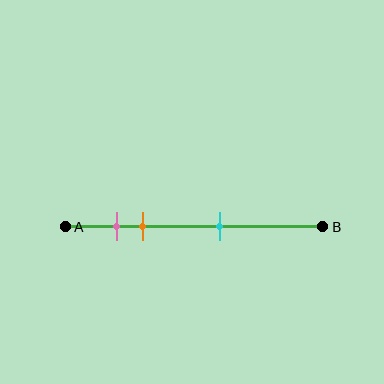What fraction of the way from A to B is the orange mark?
The orange mark is approximately 30% (0.3) of the way from A to B.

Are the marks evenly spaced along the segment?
No, the marks are not evenly spaced.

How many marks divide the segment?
There are 3 marks dividing the segment.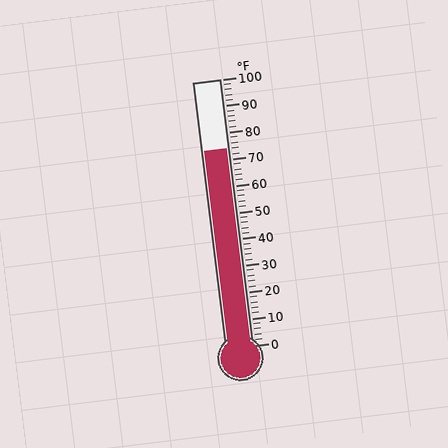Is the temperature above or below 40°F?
The temperature is above 40°F.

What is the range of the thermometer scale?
The thermometer scale ranges from 0°F to 100°F.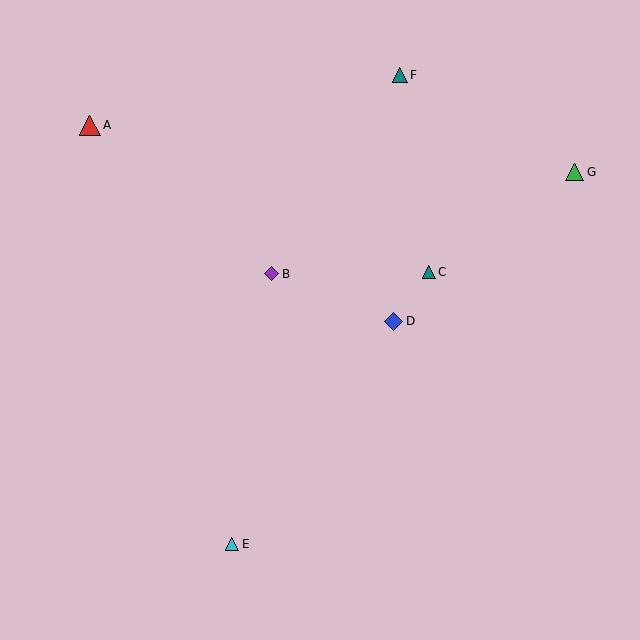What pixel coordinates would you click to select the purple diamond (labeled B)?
Click at (271, 274) to select the purple diamond B.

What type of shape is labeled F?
Shape F is a teal triangle.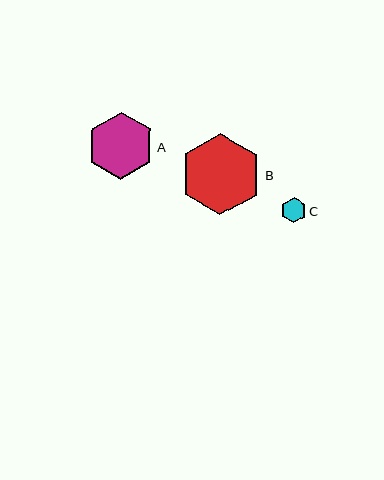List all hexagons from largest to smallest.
From largest to smallest: B, A, C.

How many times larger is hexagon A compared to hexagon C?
Hexagon A is approximately 2.7 times the size of hexagon C.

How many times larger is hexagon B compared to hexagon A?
Hexagon B is approximately 1.2 times the size of hexagon A.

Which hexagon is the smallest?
Hexagon C is the smallest with a size of approximately 25 pixels.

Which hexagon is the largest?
Hexagon B is the largest with a size of approximately 82 pixels.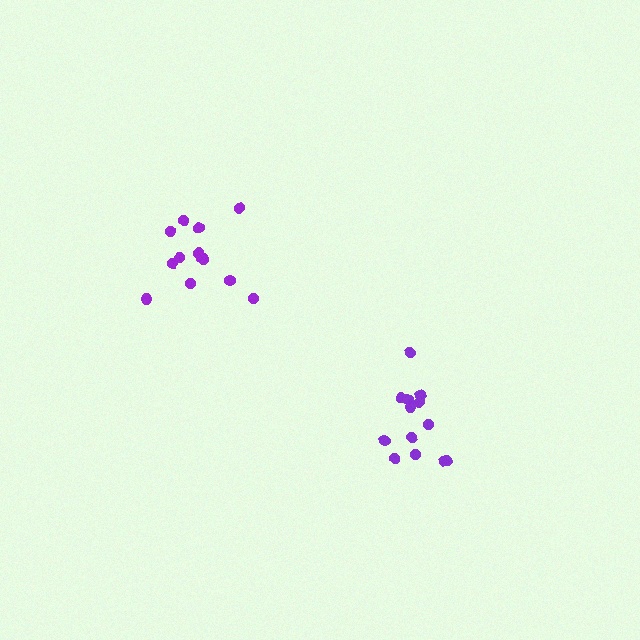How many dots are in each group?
Group 1: 13 dots, Group 2: 13 dots (26 total).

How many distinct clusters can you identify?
There are 2 distinct clusters.